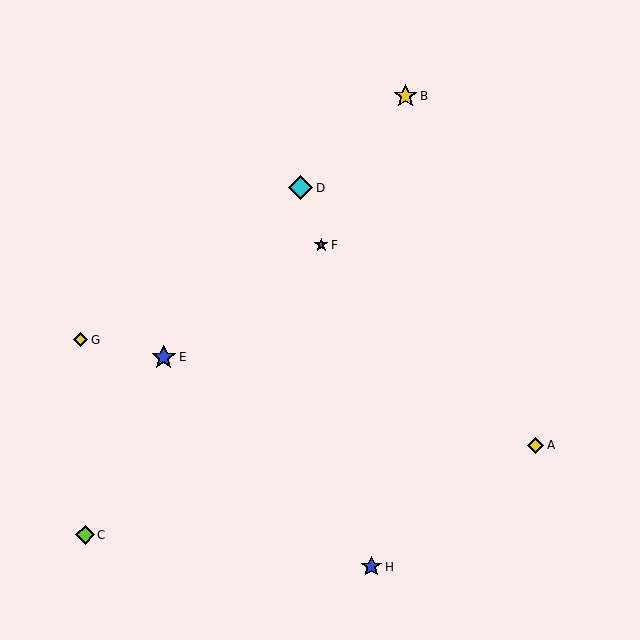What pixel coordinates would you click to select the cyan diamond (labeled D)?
Click at (301, 188) to select the cyan diamond D.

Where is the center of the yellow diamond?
The center of the yellow diamond is at (536, 445).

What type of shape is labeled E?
Shape E is a blue star.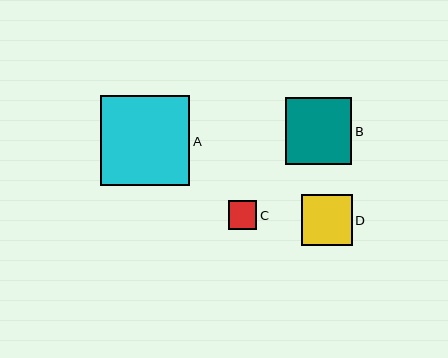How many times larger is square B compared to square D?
Square B is approximately 1.3 times the size of square D.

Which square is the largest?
Square A is the largest with a size of approximately 89 pixels.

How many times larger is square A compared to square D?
Square A is approximately 1.8 times the size of square D.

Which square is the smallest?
Square C is the smallest with a size of approximately 29 pixels.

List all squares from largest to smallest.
From largest to smallest: A, B, D, C.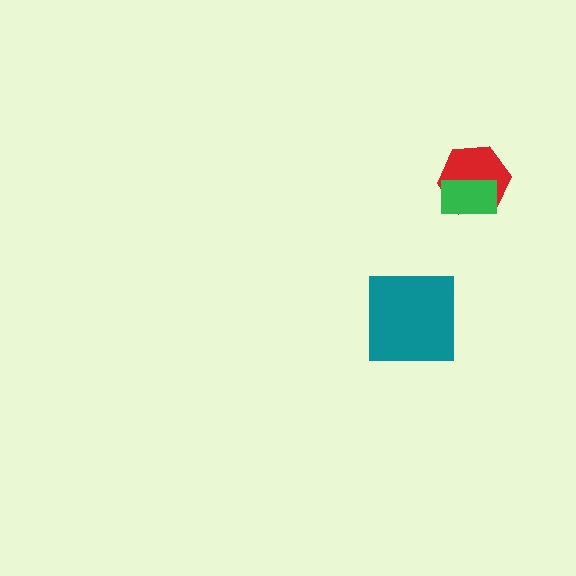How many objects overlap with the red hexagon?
1 object overlaps with the red hexagon.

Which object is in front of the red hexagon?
The green rectangle is in front of the red hexagon.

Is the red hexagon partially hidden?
Yes, it is partially covered by another shape.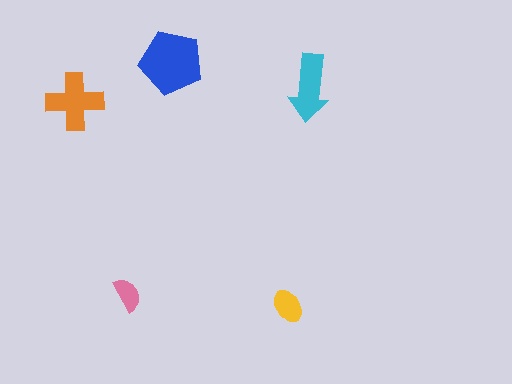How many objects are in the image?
There are 5 objects in the image.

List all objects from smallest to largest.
The pink semicircle, the yellow ellipse, the cyan arrow, the orange cross, the blue pentagon.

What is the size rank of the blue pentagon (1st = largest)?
1st.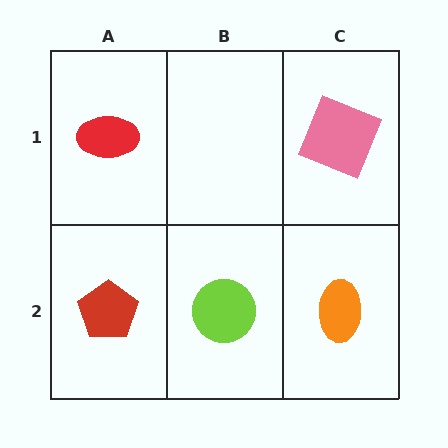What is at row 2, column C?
An orange ellipse.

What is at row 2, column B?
A lime circle.